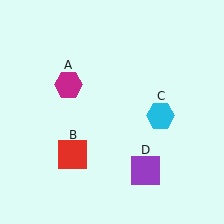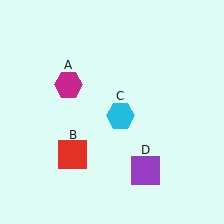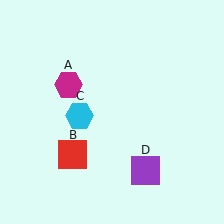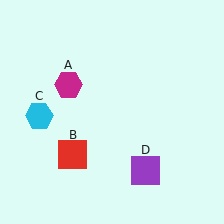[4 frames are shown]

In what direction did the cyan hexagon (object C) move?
The cyan hexagon (object C) moved left.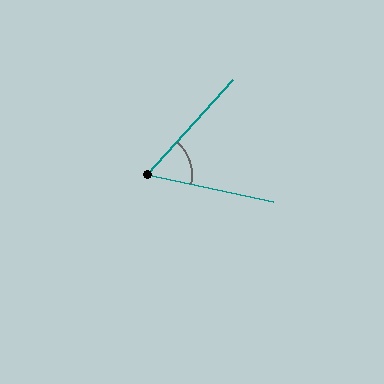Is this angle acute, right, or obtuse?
It is acute.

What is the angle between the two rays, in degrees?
Approximately 59 degrees.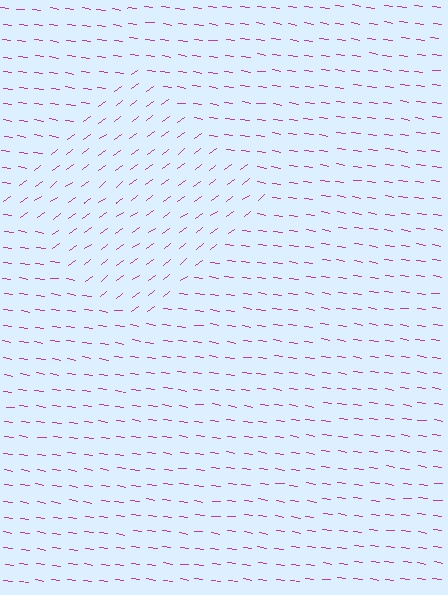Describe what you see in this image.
The image is filled with small magenta line segments. A diamond region in the image has lines oriented differently from the surrounding lines, creating a visible texture boundary.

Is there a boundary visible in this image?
Yes, there is a texture boundary formed by a change in line orientation.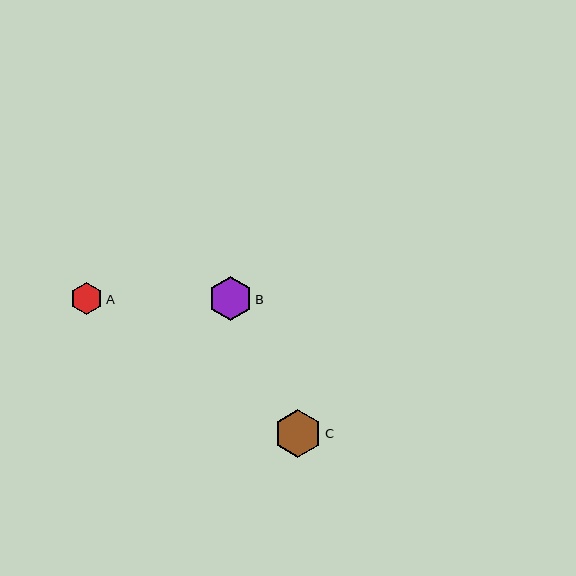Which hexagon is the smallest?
Hexagon A is the smallest with a size of approximately 32 pixels.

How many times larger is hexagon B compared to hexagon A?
Hexagon B is approximately 1.4 times the size of hexagon A.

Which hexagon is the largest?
Hexagon C is the largest with a size of approximately 48 pixels.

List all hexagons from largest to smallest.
From largest to smallest: C, B, A.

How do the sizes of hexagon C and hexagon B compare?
Hexagon C and hexagon B are approximately the same size.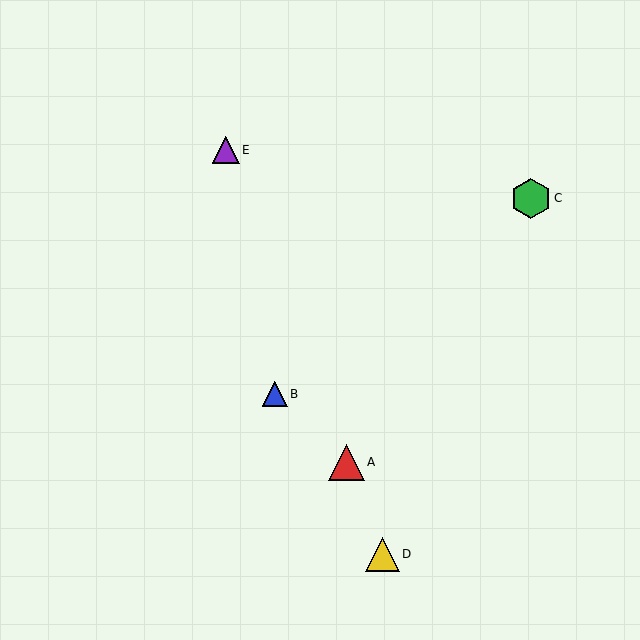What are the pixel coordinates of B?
Object B is at (275, 394).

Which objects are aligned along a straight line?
Objects A, D, E are aligned along a straight line.